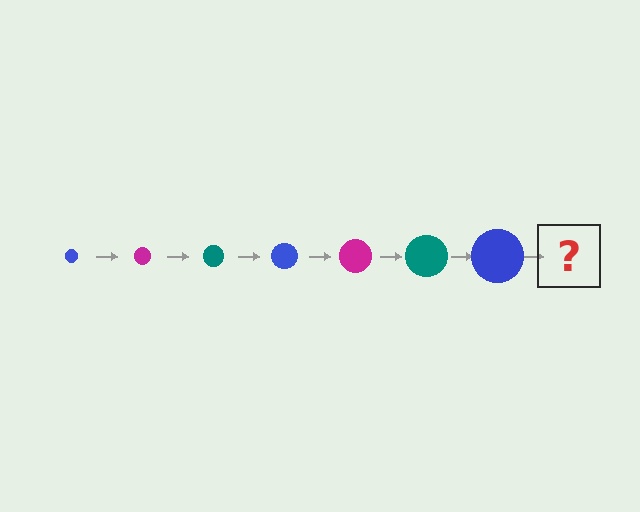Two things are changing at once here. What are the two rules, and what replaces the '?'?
The two rules are that the circle grows larger each step and the color cycles through blue, magenta, and teal. The '?' should be a magenta circle, larger than the previous one.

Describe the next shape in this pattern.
It should be a magenta circle, larger than the previous one.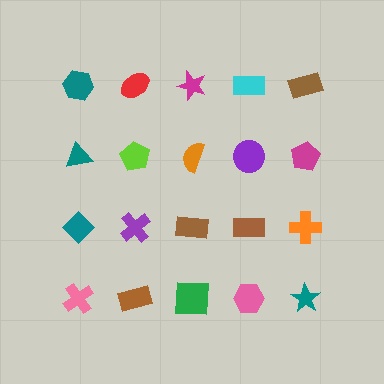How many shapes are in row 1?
5 shapes.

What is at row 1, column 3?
A magenta star.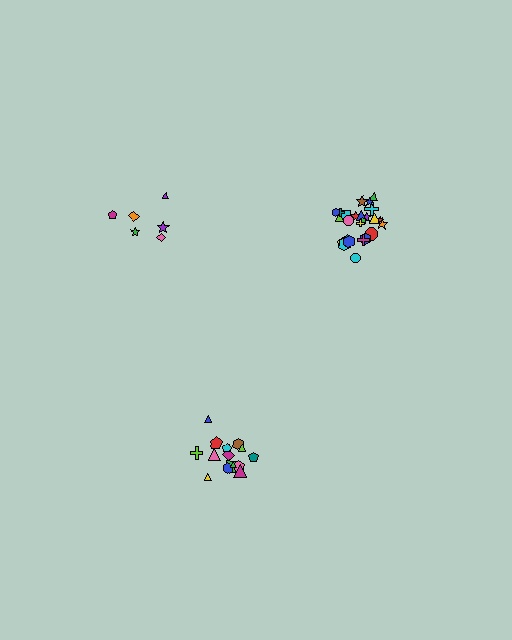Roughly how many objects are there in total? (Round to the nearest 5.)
Roughly 45 objects in total.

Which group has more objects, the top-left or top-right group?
The top-right group.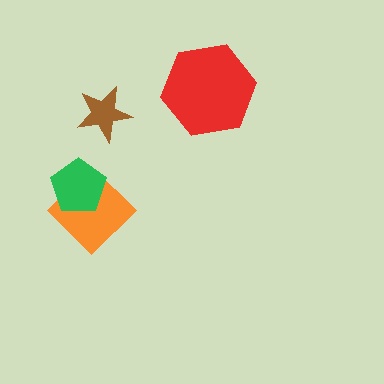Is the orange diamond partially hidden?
Yes, it is partially covered by another shape.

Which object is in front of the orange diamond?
The green pentagon is in front of the orange diamond.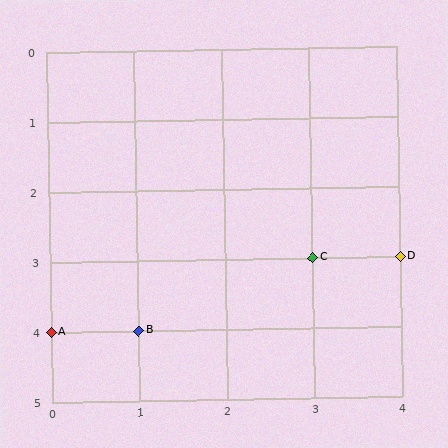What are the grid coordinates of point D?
Point D is at grid coordinates (4, 3).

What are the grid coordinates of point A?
Point A is at grid coordinates (0, 4).